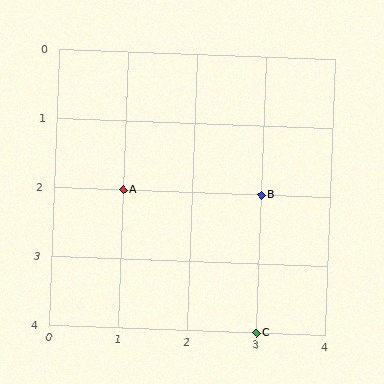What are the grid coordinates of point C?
Point C is at grid coordinates (3, 4).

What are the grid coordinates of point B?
Point B is at grid coordinates (3, 2).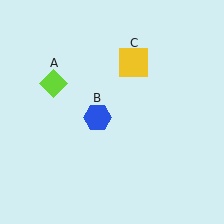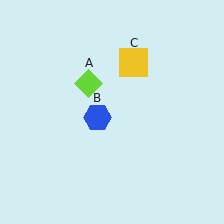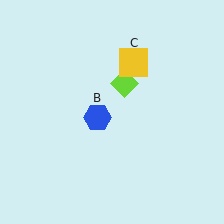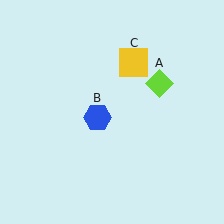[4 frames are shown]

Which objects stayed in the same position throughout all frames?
Blue hexagon (object B) and yellow square (object C) remained stationary.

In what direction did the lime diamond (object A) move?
The lime diamond (object A) moved right.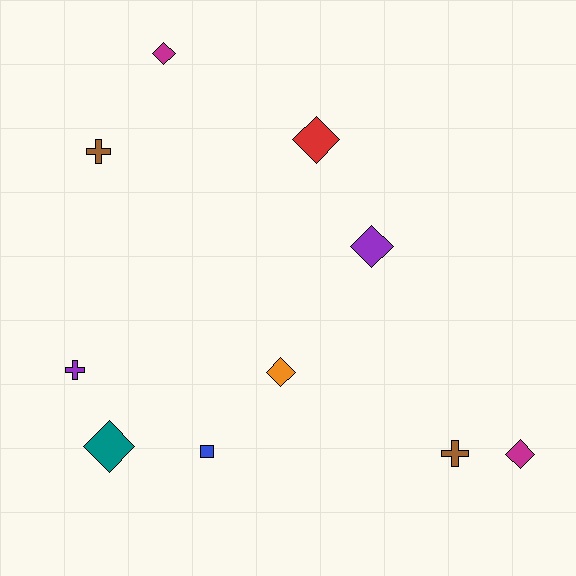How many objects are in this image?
There are 10 objects.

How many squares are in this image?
There is 1 square.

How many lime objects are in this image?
There are no lime objects.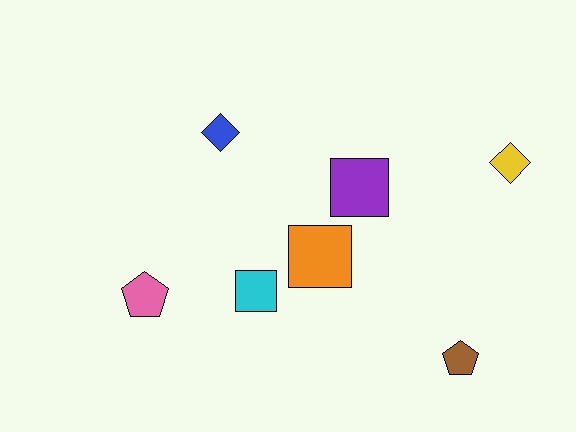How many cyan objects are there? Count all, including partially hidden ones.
There is 1 cyan object.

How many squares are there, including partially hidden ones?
There are 3 squares.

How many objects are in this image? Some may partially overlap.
There are 7 objects.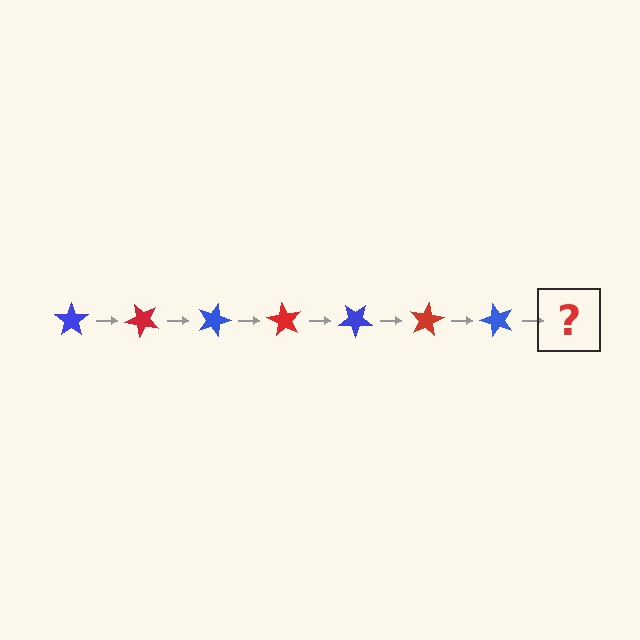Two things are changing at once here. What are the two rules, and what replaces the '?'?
The two rules are that it rotates 45 degrees each step and the color cycles through blue and red. The '?' should be a red star, rotated 315 degrees from the start.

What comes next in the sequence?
The next element should be a red star, rotated 315 degrees from the start.